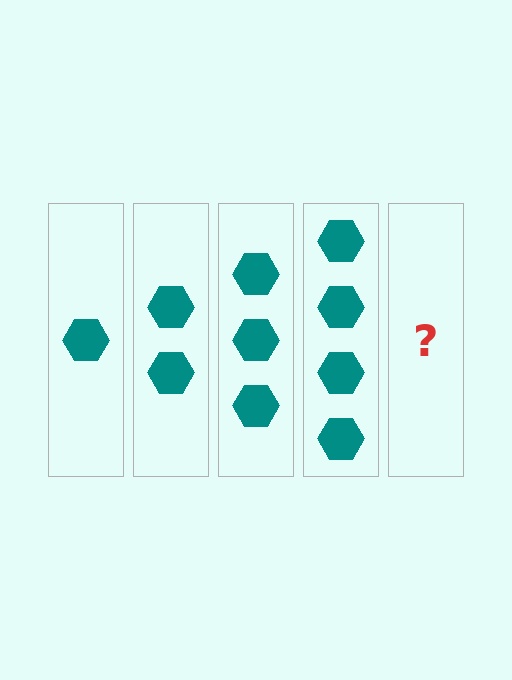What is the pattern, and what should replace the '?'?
The pattern is that each step adds one more hexagon. The '?' should be 5 hexagons.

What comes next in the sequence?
The next element should be 5 hexagons.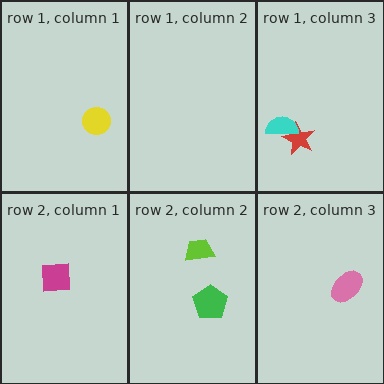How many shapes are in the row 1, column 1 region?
1.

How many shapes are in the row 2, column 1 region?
1.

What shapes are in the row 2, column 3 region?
The pink ellipse.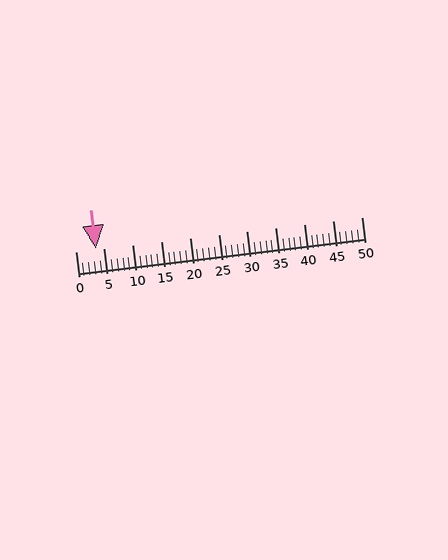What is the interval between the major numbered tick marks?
The major tick marks are spaced 5 units apart.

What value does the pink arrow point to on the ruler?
The pink arrow points to approximately 4.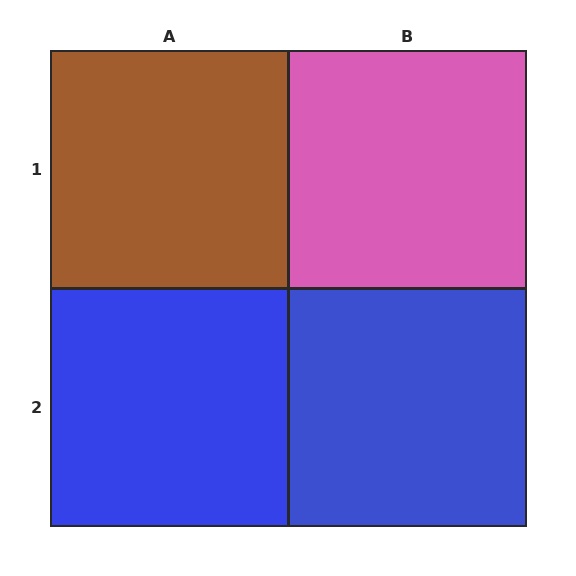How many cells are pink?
1 cell is pink.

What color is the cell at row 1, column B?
Pink.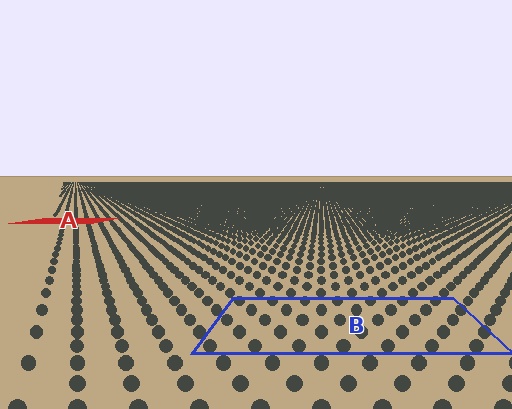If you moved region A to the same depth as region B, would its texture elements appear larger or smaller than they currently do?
They would appear larger. At a closer depth, the same texture elements are projected at a bigger on-screen size.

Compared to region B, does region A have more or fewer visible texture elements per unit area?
Region A has more texture elements per unit area — they are packed more densely because it is farther away.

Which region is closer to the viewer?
Region B is closer. The texture elements there are larger and more spread out.